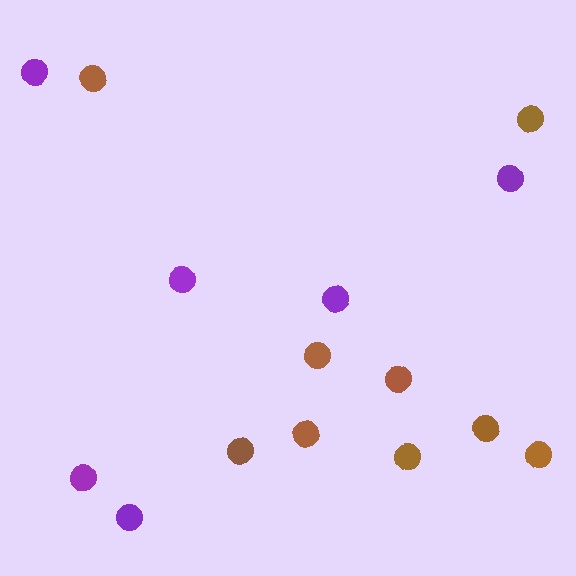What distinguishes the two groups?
There are 2 groups: one group of purple circles (6) and one group of brown circles (9).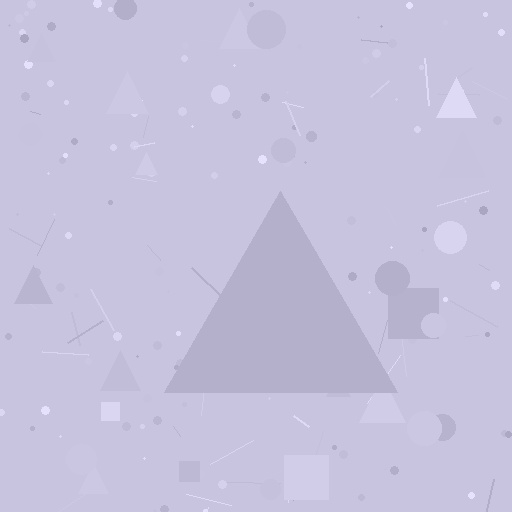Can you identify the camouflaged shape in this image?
The camouflaged shape is a triangle.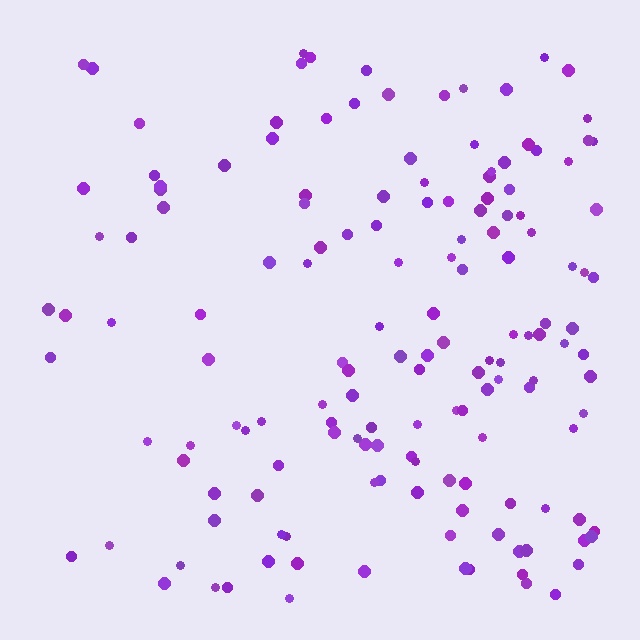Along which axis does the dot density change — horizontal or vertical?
Horizontal.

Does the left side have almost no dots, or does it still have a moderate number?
Still a moderate number, just noticeably fewer than the right.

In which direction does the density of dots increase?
From left to right, with the right side densest.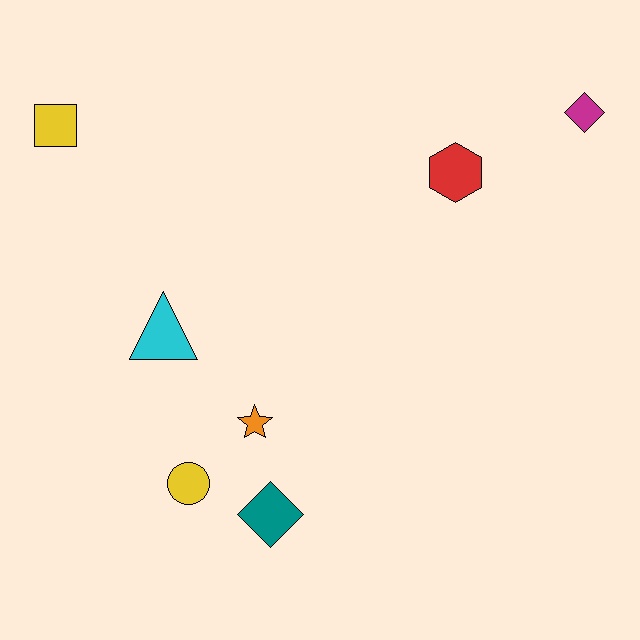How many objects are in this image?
There are 7 objects.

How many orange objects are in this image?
There is 1 orange object.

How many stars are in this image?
There is 1 star.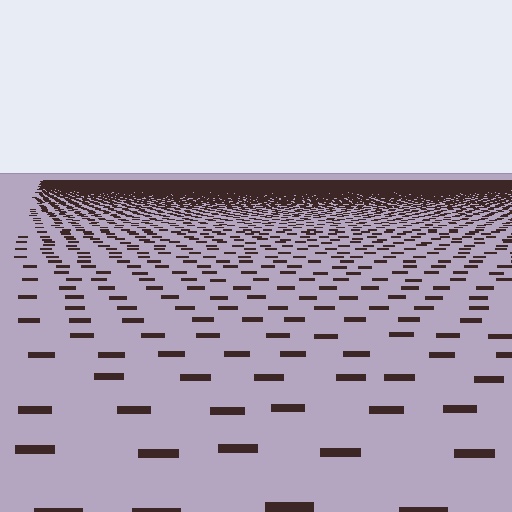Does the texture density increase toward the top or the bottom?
Density increases toward the top.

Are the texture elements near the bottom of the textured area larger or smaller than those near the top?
Larger. Near the bottom, elements are closer to the viewer and appear at a bigger on-screen size.